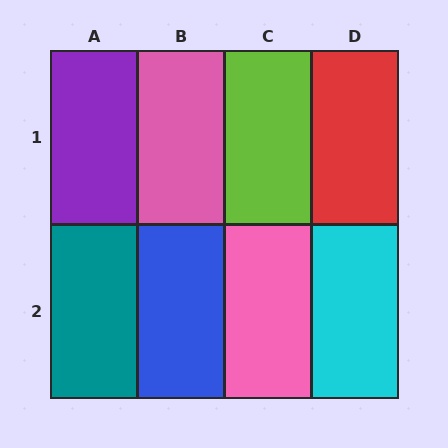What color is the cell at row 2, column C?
Pink.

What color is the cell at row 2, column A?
Teal.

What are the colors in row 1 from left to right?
Purple, pink, lime, red.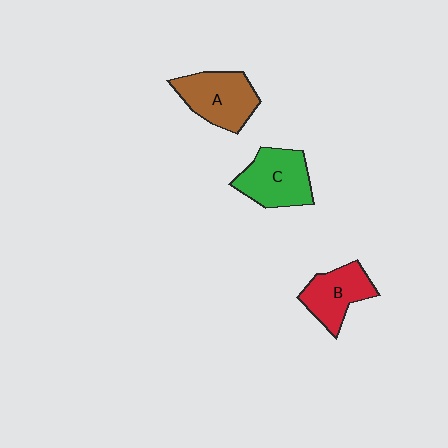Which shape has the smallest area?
Shape B (red).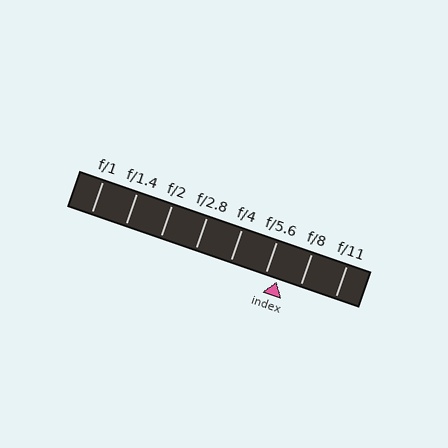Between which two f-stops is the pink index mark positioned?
The index mark is between f/5.6 and f/8.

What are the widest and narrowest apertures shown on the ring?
The widest aperture shown is f/1 and the narrowest is f/11.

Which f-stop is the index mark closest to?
The index mark is closest to f/5.6.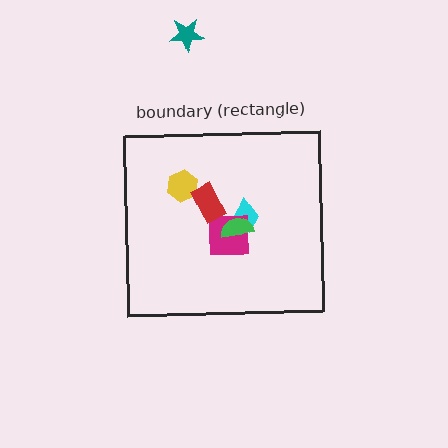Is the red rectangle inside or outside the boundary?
Inside.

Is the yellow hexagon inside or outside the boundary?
Inside.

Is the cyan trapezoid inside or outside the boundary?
Inside.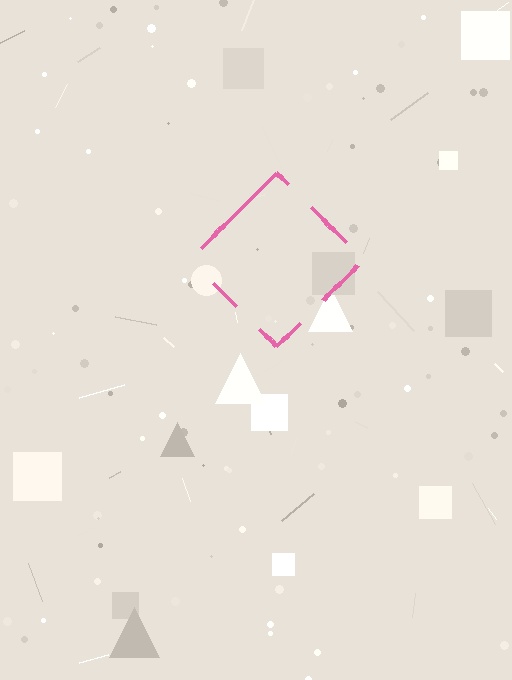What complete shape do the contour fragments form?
The contour fragments form a diamond.